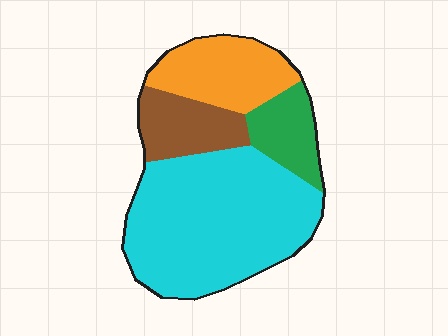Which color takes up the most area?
Cyan, at roughly 55%.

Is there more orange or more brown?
Orange.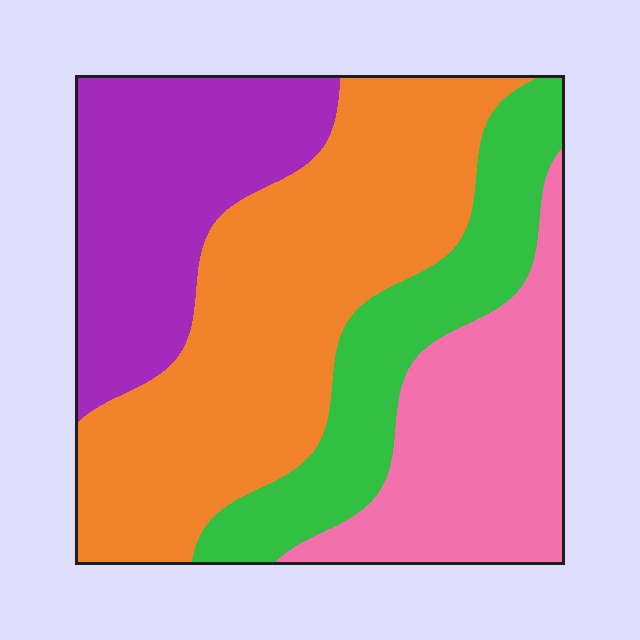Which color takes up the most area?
Orange, at roughly 40%.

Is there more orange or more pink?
Orange.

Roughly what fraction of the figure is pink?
Pink takes up about one fifth (1/5) of the figure.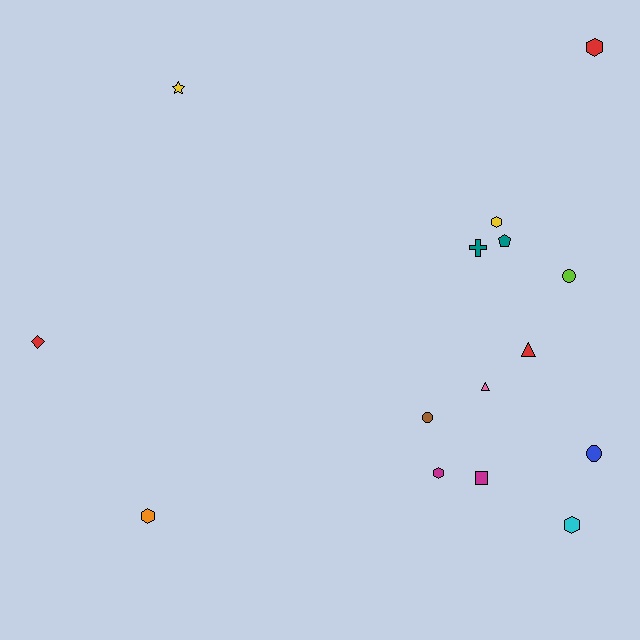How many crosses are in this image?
There is 1 cross.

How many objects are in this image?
There are 15 objects.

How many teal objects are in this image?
There are 2 teal objects.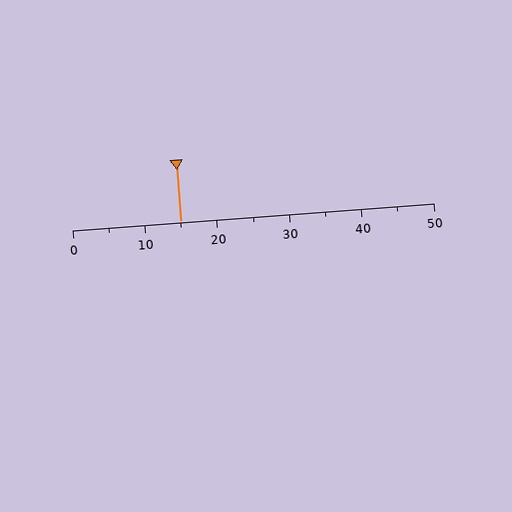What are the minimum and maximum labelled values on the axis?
The axis runs from 0 to 50.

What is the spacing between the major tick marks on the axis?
The major ticks are spaced 10 apart.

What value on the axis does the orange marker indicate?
The marker indicates approximately 15.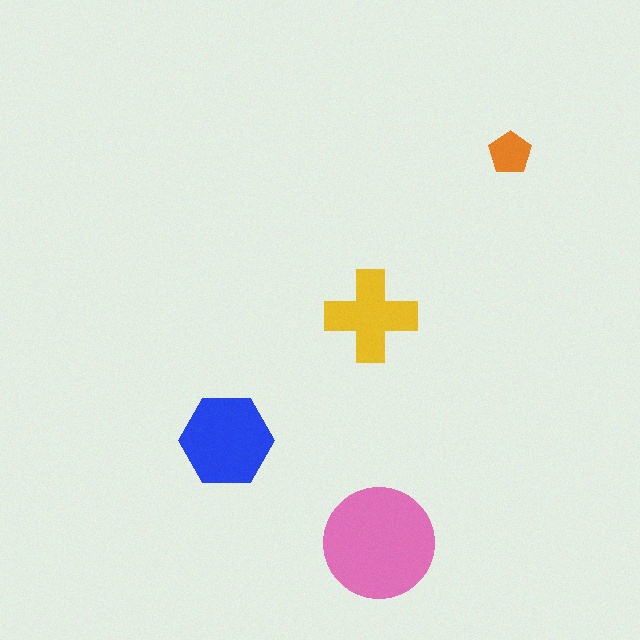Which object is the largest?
The pink circle.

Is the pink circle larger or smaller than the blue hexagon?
Larger.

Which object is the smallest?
The orange pentagon.